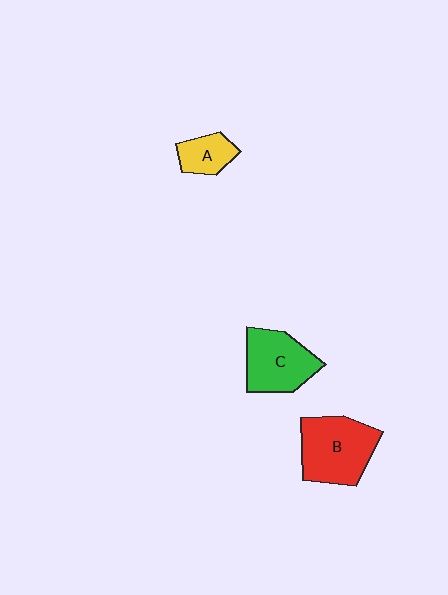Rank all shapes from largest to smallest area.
From largest to smallest: B (red), C (green), A (yellow).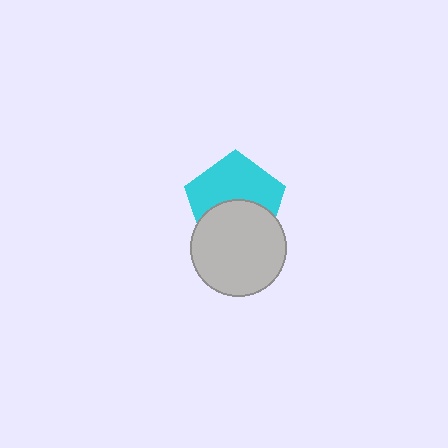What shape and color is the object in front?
The object in front is a light gray circle.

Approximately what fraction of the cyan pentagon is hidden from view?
Roughly 44% of the cyan pentagon is hidden behind the light gray circle.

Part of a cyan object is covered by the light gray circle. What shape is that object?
It is a pentagon.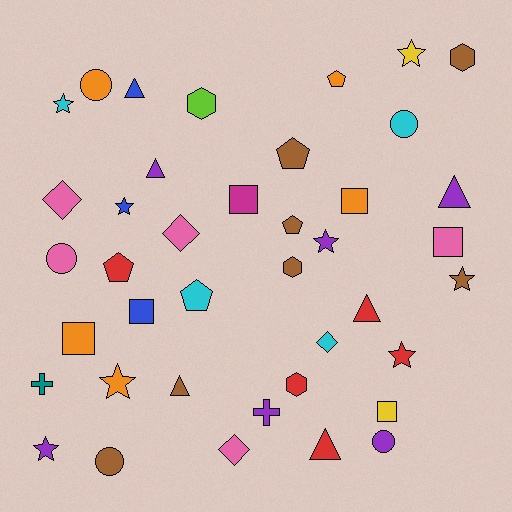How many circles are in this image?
There are 5 circles.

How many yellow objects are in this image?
There are 2 yellow objects.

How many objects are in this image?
There are 40 objects.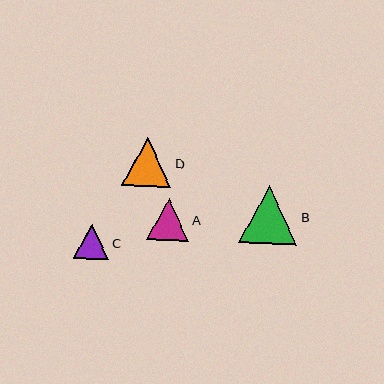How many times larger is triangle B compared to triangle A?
Triangle B is approximately 1.4 times the size of triangle A.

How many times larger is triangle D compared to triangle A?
Triangle D is approximately 1.2 times the size of triangle A.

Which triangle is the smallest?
Triangle C is the smallest with a size of approximately 35 pixels.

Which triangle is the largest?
Triangle B is the largest with a size of approximately 58 pixels.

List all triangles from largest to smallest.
From largest to smallest: B, D, A, C.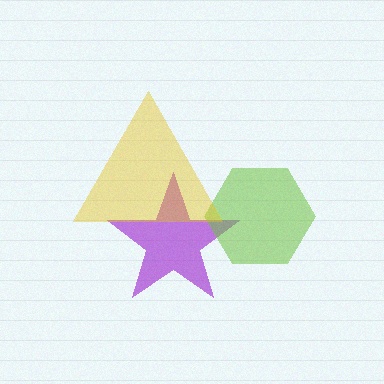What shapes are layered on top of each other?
The layered shapes are: a purple star, a lime hexagon, a yellow triangle.